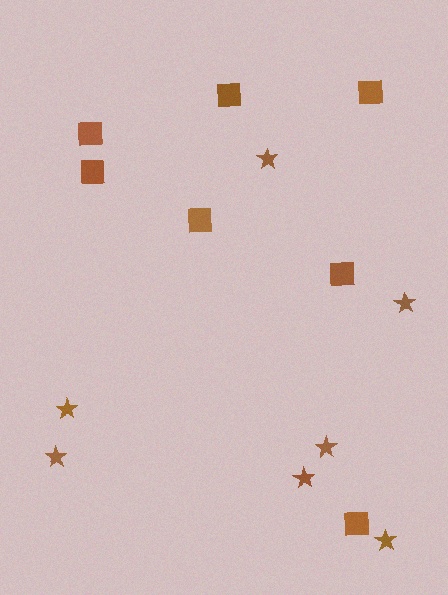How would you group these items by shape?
There are 2 groups: one group of stars (7) and one group of squares (7).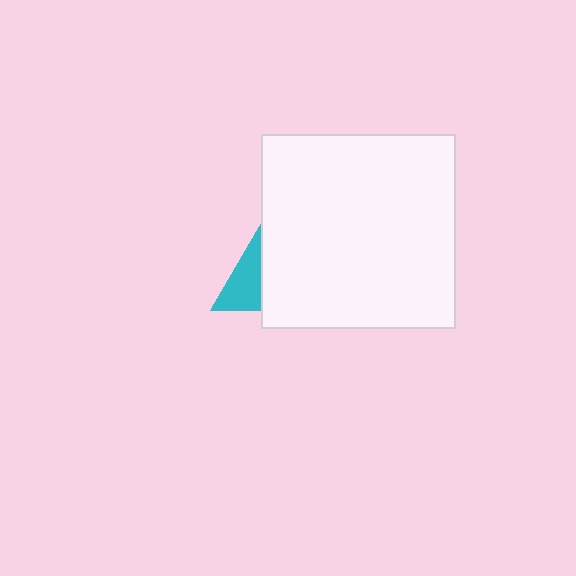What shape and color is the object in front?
The object in front is a white square.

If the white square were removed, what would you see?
You would see the complete cyan triangle.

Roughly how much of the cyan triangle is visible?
A small part of it is visible (roughly 37%).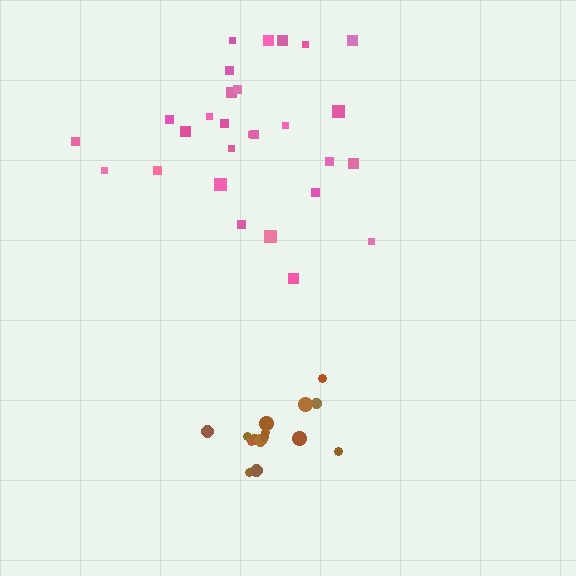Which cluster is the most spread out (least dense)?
Pink.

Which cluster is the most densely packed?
Brown.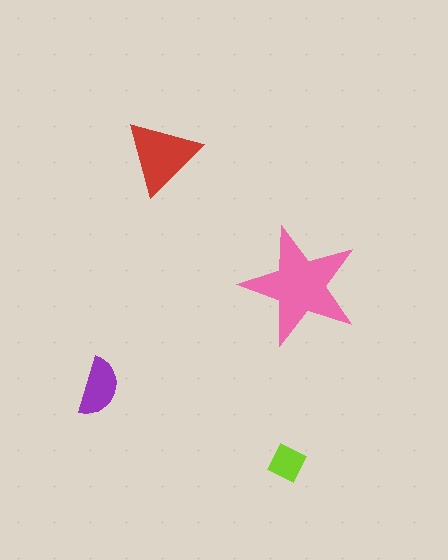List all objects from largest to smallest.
The pink star, the red triangle, the purple semicircle, the lime diamond.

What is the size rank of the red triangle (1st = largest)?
2nd.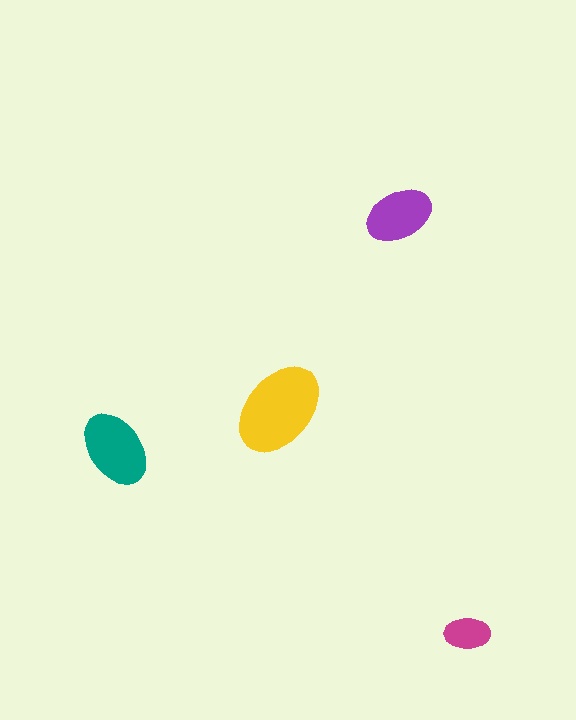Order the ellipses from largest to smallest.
the yellow one, the teal one, the purple one, the magenta one.